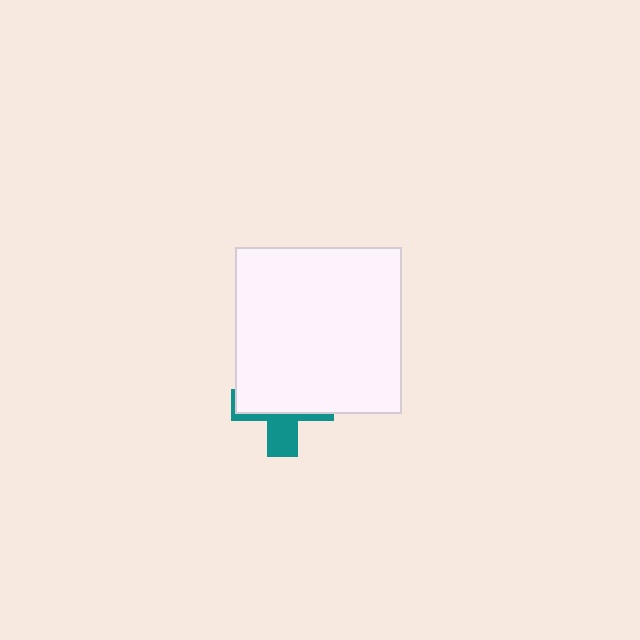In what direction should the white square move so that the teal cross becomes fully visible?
The white square should move up. That is the shortest direction to clear the overlap and leave the teal cross fully visible.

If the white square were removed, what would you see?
You would see the complete teal cross.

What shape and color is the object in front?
The object in front is a white square.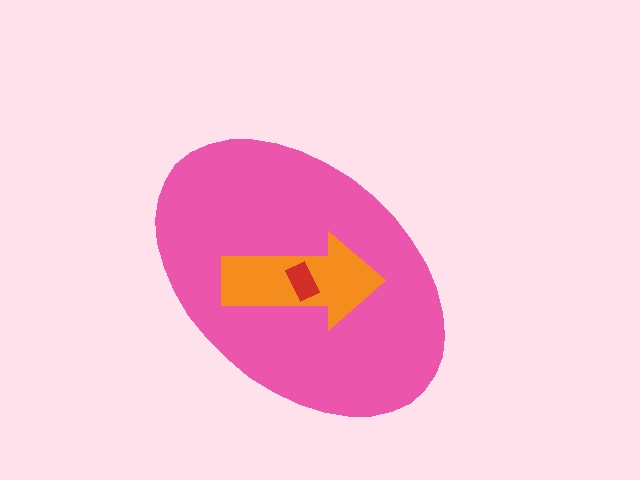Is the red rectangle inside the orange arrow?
Yes.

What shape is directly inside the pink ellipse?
The orange arrow.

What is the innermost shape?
The red rectangle.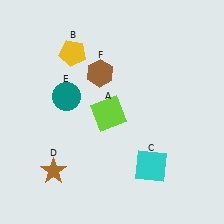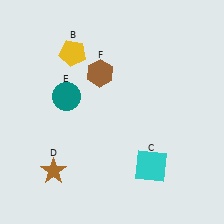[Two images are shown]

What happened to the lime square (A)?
The lime square (A) was removed in Image 2. It was in the bottom-left area of Image 1.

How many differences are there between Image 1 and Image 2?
There is 1 difference between the two images.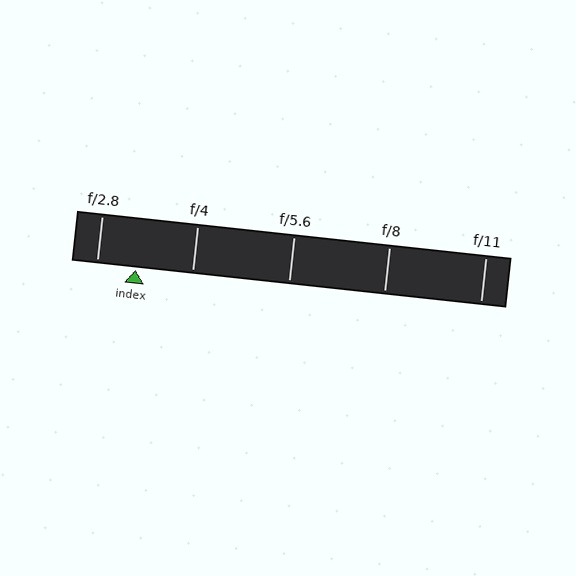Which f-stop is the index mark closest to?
The index mark is closest to f/2.8.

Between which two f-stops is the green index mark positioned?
The index mark is between f/2.8 and f/4.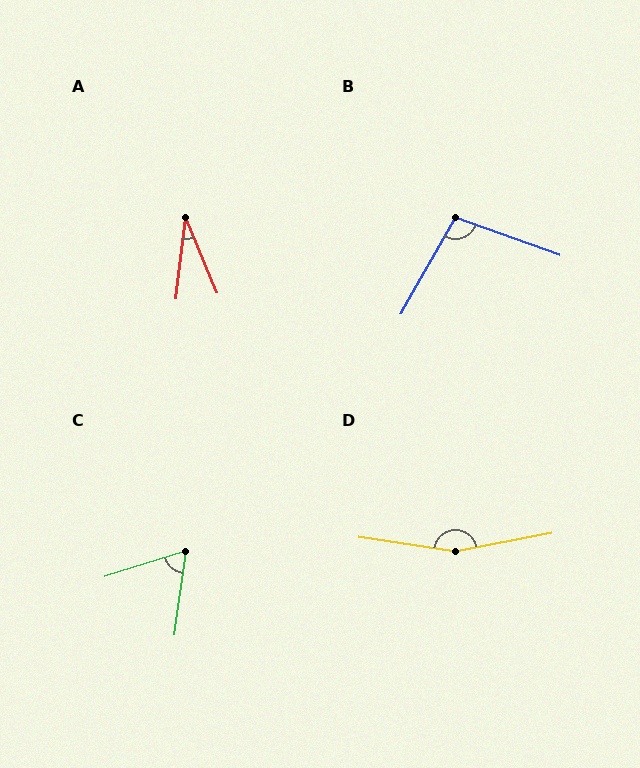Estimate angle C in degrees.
Approximately 65 degrees.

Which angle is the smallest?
A, at approximately 29 degrees.